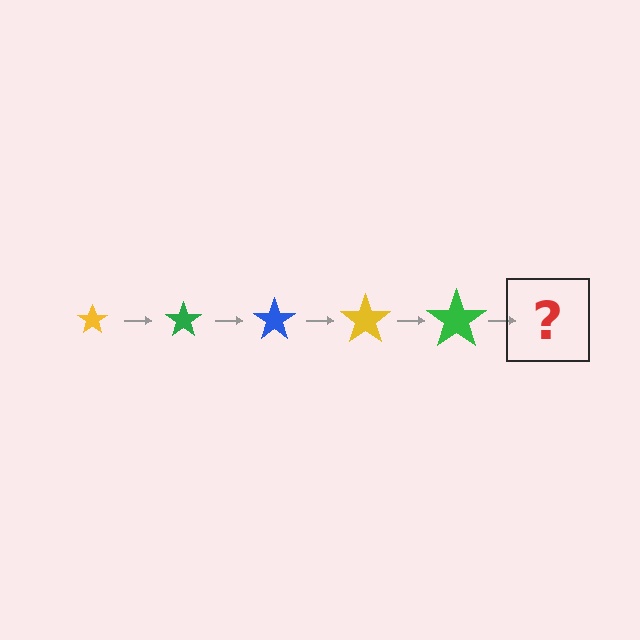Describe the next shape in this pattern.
It should be a blue star, larger than the previous one.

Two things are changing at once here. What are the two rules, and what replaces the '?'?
The two rules are that the star grows larger each step and the color cycles through yellow, green, and blue. The '?' should be a blue star, larger than the previous one.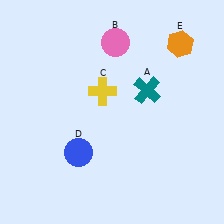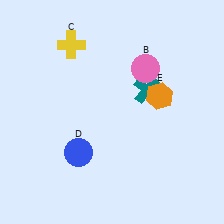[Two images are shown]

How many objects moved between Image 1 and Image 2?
3 objects moved between the two images.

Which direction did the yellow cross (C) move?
The yellow cross (C) moved up.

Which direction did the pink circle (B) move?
The pink circle (B) moved right.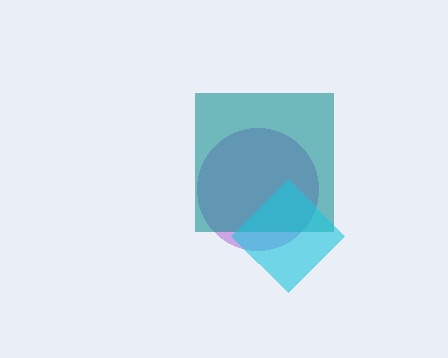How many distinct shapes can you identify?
There are 3 distinct shapes: a purple circle, a teal square, a cyan diamond.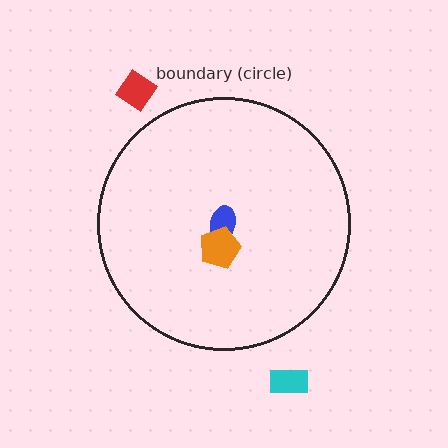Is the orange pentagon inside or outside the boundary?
Inside.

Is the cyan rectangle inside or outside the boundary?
Outside.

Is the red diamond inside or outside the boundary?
Outside.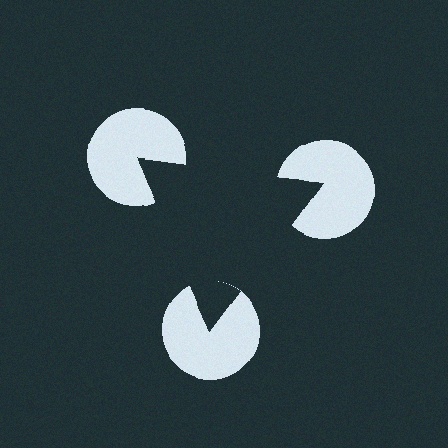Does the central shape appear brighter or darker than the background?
It typically appears slightly darker than the background, even though no actual brightness change is drawn.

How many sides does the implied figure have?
3 sides.